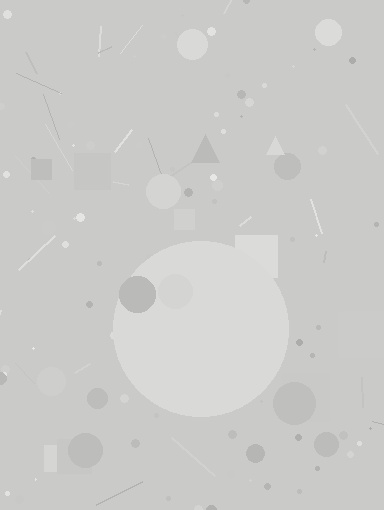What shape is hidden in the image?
A circle is hidden in the image.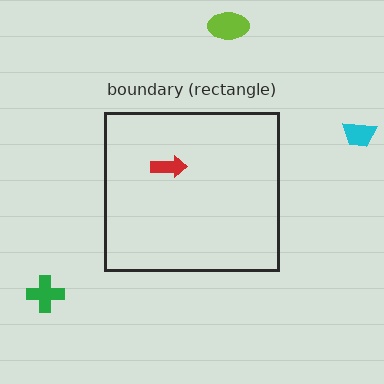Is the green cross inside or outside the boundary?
Outside.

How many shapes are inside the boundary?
1 inside, 3 outside.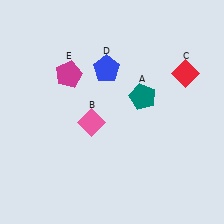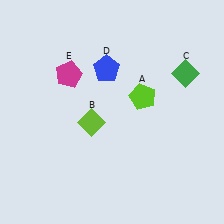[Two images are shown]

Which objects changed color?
A changed from teal to lime. B changed from pink to lime. C changed from red to green.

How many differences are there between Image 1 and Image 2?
There are 3 differences between the two images.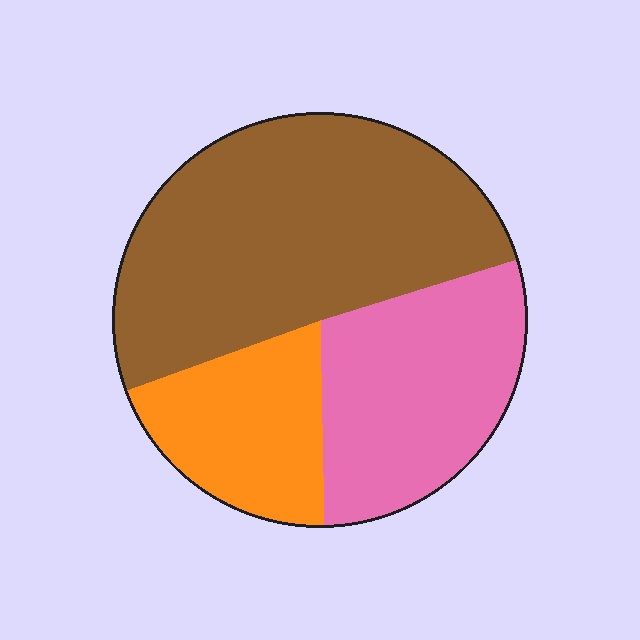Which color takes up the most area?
Brown, at roughly 50%.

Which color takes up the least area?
Orange, at roughly 20%.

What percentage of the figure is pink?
Pink takes up between a sixth and a third of the figure.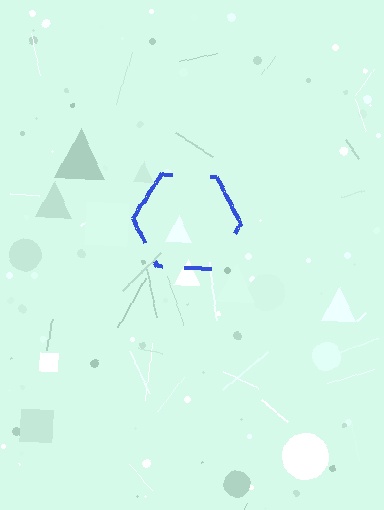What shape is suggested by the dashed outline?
The dashed outline suggests a hexagon.